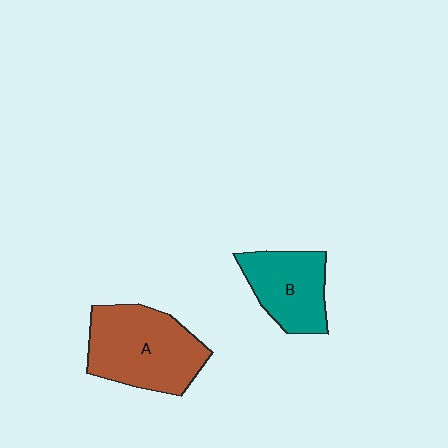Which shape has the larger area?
Shape A (brown).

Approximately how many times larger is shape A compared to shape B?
Approximately 1.5 times.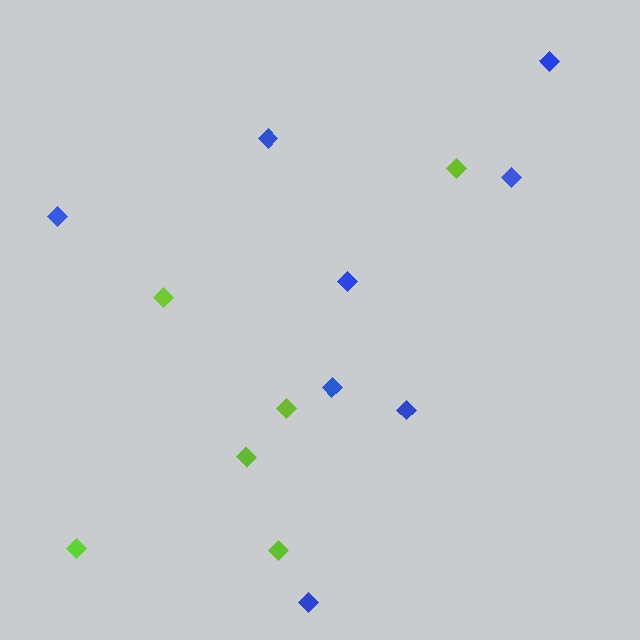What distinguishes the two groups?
There are 2 groups: one group of blue diamonds (8) and one group of lime diamonds (6).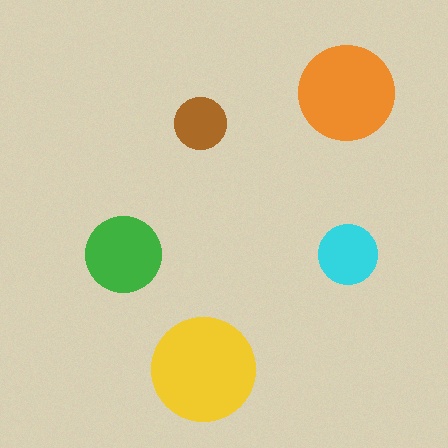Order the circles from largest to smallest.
the yellow one, the orange one, the green one, the cyan one, the brown one.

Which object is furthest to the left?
The green circle is leftmost.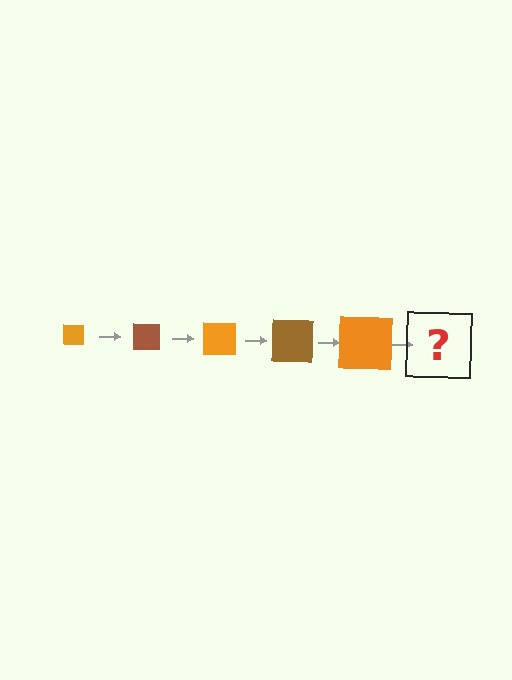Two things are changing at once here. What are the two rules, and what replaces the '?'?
The two rules are that the square grows larger each step and the color cycles through orange and brown. The '?' should be a brown square, larger than the previous one.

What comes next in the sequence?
The next element should be a brown square, larger than the previous one.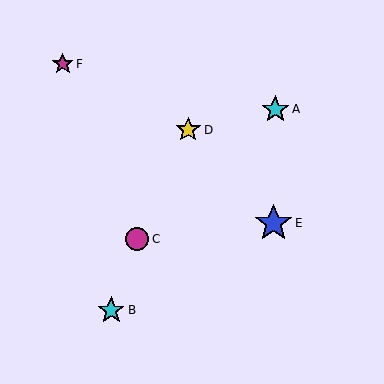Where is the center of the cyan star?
The center of the cyan star is at (111, 311).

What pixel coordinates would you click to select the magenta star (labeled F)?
Click at (63, 64) to select the magenta star F.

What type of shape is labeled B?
Shape B is a cyan star.